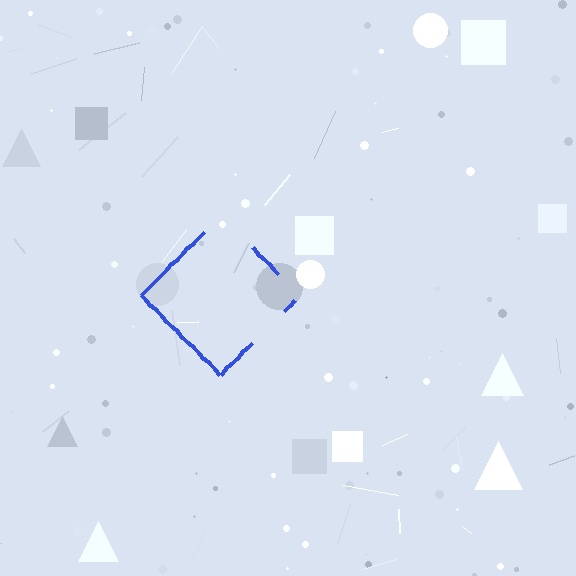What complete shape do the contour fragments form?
The contour fragments form a diamond.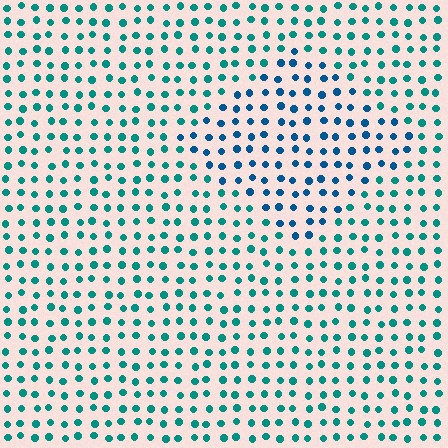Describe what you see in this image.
The image is filled with small teal elements in a uniform arrangement. A diamond-shaped region is visible where the elements are tinted to a slightly different hue, forming a subtle color boundary.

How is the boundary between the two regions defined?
The boundary is defined purely by a slight shift in hue (about 30 degrees). Spacing, size, and orientation are identical on both sides.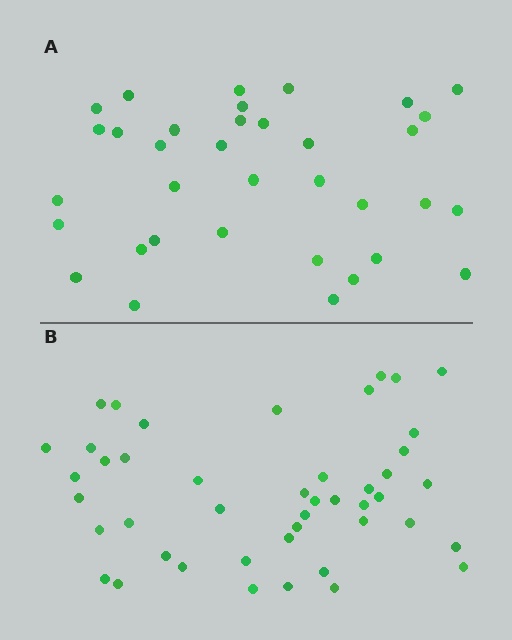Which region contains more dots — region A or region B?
Region B (the bottom region) has more dots.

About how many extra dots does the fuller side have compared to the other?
Region B has roughly 10 or so more dots than region A.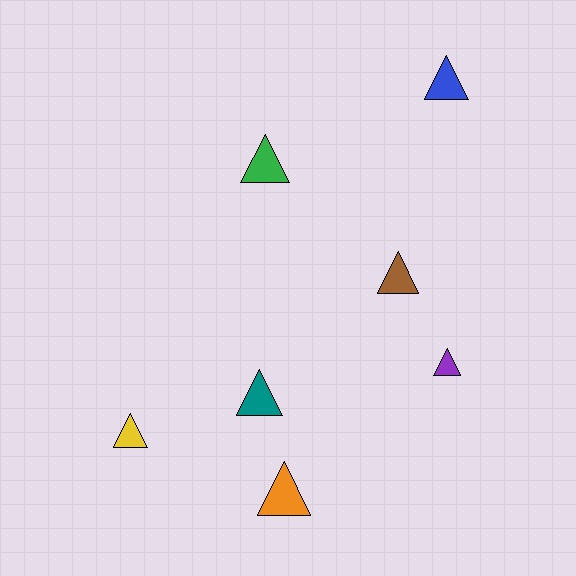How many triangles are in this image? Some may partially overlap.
There are 7 triangles.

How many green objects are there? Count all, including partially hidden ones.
There is 1 green object.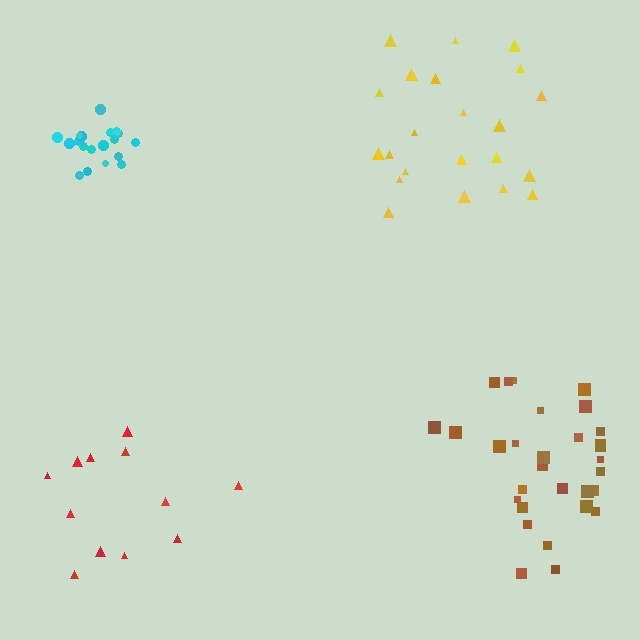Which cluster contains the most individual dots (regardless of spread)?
Brown (30).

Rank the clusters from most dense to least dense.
cyan, brown, yellow, red.